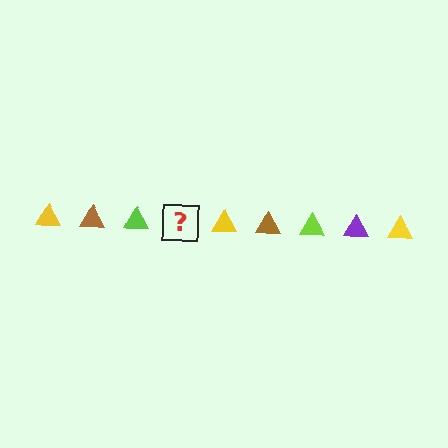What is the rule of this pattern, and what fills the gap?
The rule is that the pattern cycles through yellow, brown, lime, purple triangles. The gap should be filled with a purple triangle.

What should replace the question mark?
The question mark should be replaced with a purple triangle.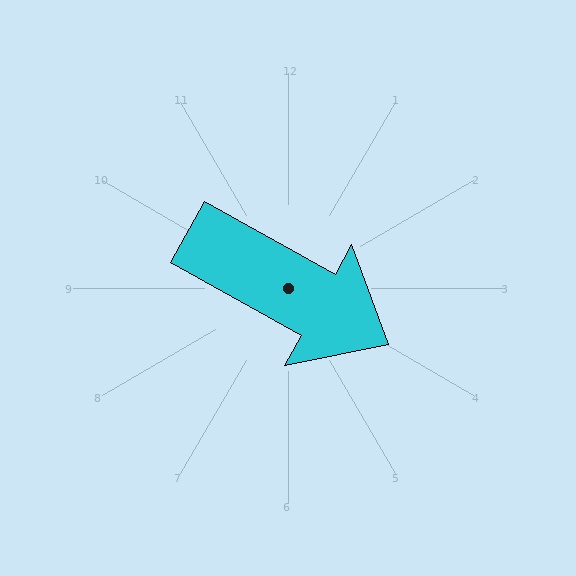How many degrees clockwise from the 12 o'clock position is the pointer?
Approximately 119 degrees.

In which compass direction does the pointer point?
Southeast.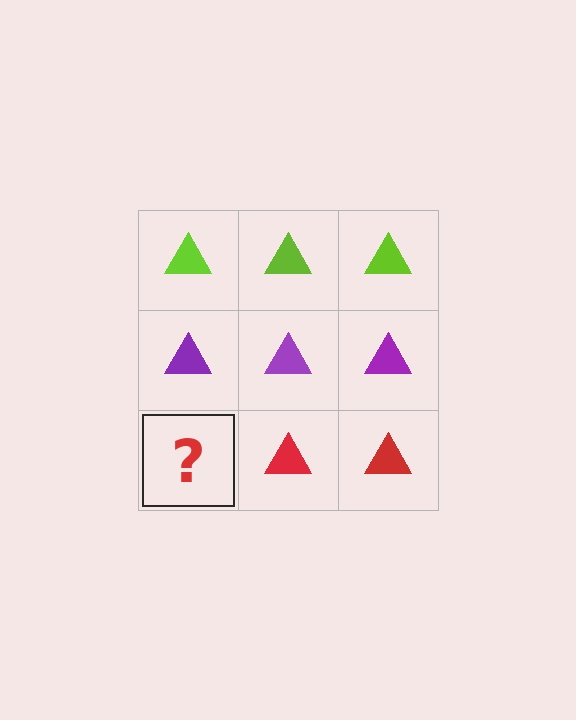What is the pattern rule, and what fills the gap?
The rule is that each row has a consistent color. The gap should be filled with a red triangle.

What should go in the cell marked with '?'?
The missing cell should contain a red triangle.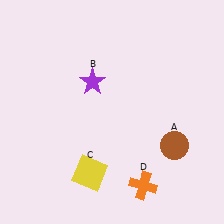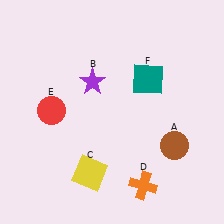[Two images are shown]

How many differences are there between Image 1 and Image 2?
There are 2 differences between the two images.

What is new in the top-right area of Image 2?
A teal square (F) was added in the top-right area of Image 2.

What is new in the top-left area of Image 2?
A red circle (E) was added in the top-left area of Image 2.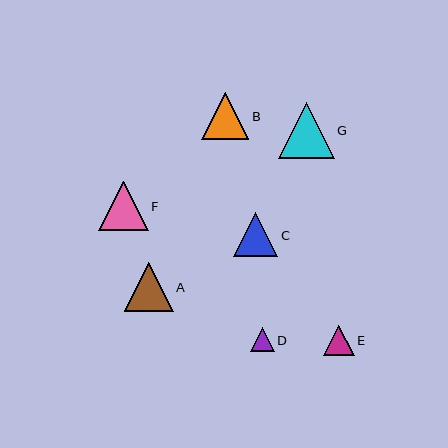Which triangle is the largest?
Triangle G is the largest with a size of approximately 56 pixels.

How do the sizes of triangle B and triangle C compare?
Triangle B and triangle C are approximately the same size.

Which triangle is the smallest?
Triangle D is the smallest with a size of approximately 24 pixels.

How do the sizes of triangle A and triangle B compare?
Triangle A and triangle B are approximately the same size.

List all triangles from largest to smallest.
From largest to smallest: G, F, A, B, C, E, D.